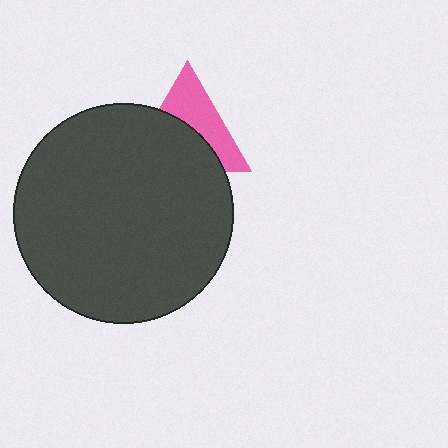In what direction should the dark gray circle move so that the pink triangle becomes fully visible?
The dark gray circle should move down. That is the shortest direction to clear the overlap and leave the pink triangle fully visible.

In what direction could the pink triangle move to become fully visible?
The pink triangle could move up. That would shift it out from behind the dark gray circle entirely.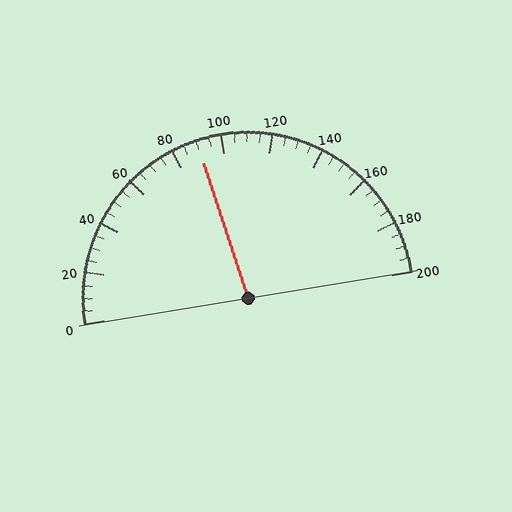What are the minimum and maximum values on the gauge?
The gauge ranges from 0 to 200.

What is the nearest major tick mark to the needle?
The nearest major tick mark is 80.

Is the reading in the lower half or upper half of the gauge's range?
The reading is in the lower half of the range (0 to 200).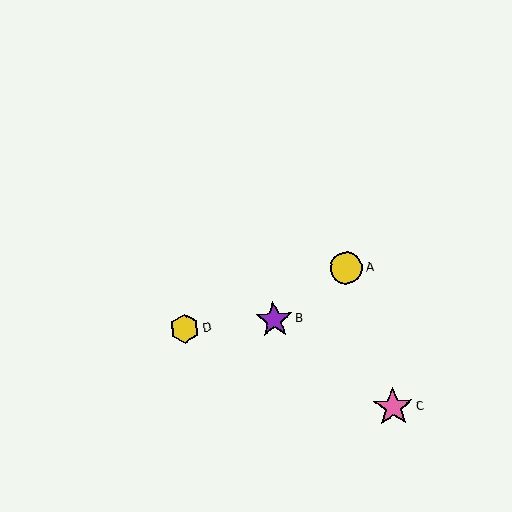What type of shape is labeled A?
Shape A is a yellow circle.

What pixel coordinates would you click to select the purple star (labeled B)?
Click at (274, 320) to select the purple star B.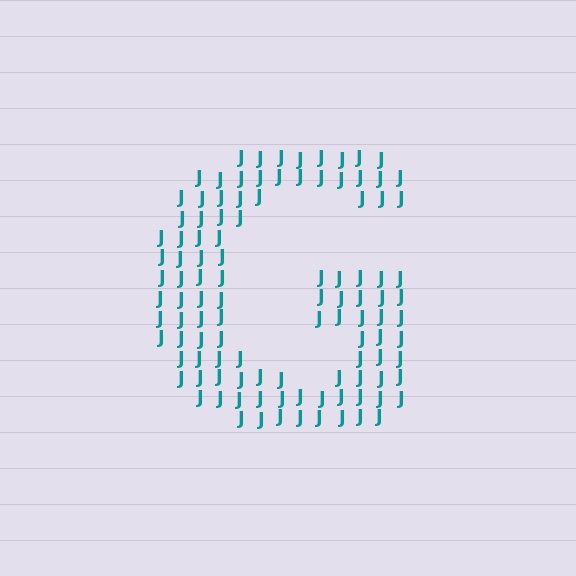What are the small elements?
The small elements are letter J's.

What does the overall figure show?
The overall figure shows the letter G.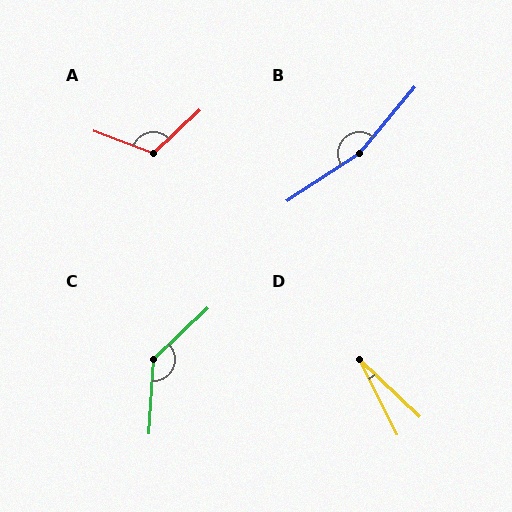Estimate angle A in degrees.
Approximately 116 degrees.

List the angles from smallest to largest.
D (20°), A (116°), C (137°), B (163°).